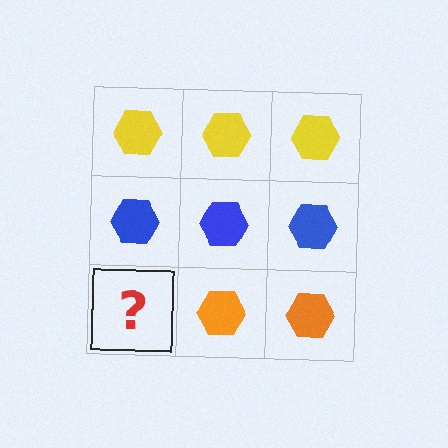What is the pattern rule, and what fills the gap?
The rule is that each row has a consistent color. The gap should be filled with an orange hexagon.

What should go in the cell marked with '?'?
The missing cell should contain an orange hexagon.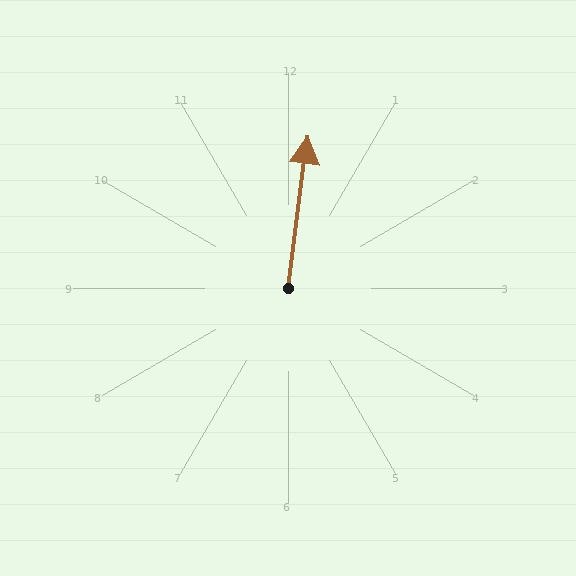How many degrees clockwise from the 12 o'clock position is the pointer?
Approximately 7 degrees.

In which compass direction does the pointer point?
North.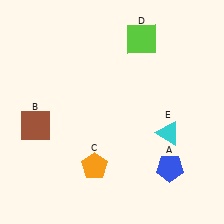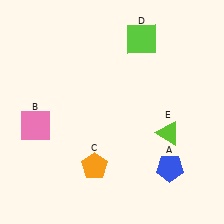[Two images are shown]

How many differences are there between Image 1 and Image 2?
There are 2 differences between the two images.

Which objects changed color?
B changed from brown to pink. E changed from cyan to lime.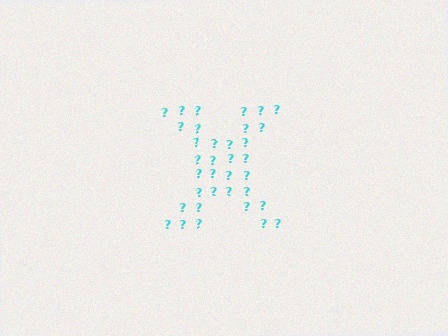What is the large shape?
The large shape is the letter X.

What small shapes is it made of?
It is made of small question marks.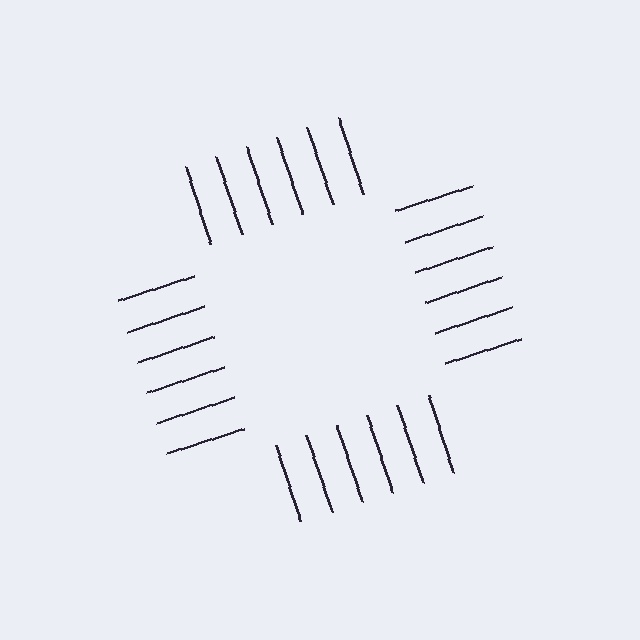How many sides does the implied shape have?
4 sides — the line-ends trace a square.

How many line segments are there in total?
24 — 6 along each of the 4 edges.